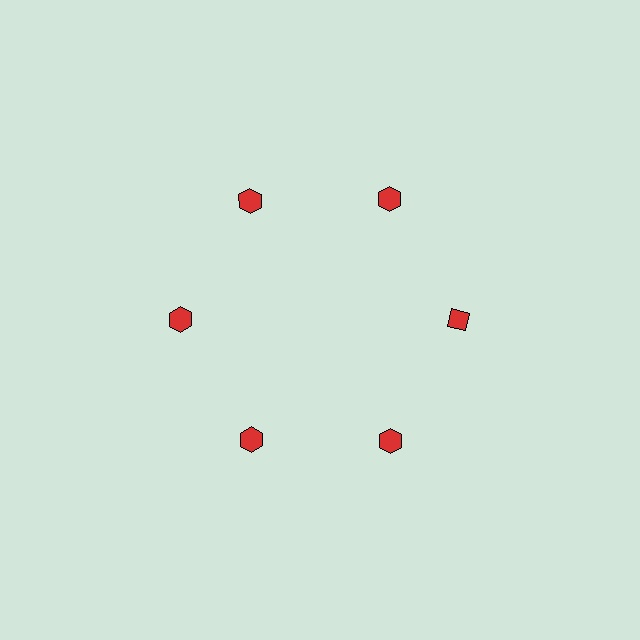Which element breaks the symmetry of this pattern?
The red diamond at roughly the 3 o'clock position breaks the symmetry. All other shapes are red hexagons.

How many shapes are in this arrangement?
There are 6 shapes arranged in a ring pattern.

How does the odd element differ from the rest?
It has a different shape: diamond instead of hexagon.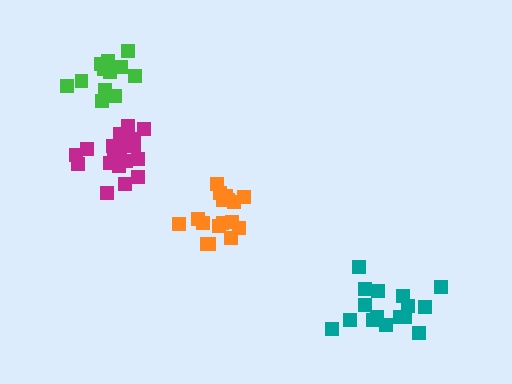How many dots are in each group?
Group 1: 16 dots, Group 2: 14 dots, Group 3: 19 dots, Group 4: 17 dots (66 total).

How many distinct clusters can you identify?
There are 4 distinct clusters.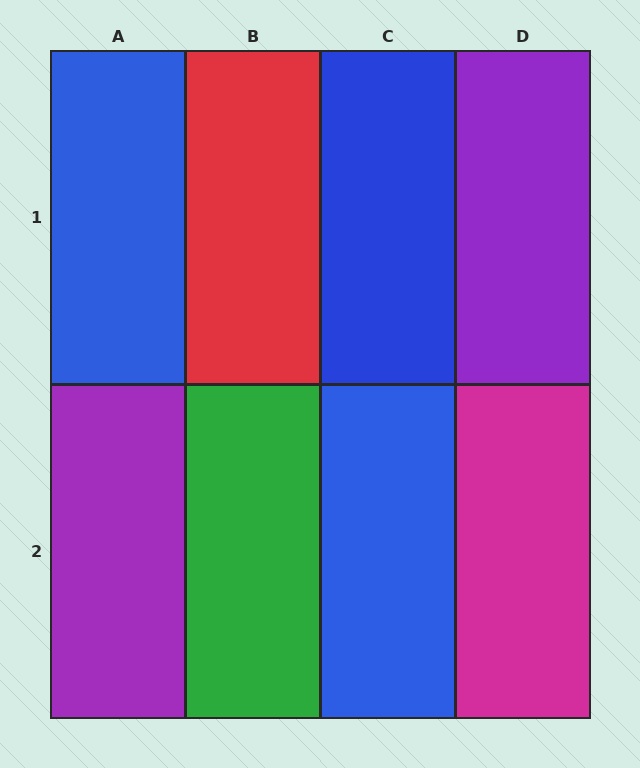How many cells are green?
1 cell is green.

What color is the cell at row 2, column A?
Purple.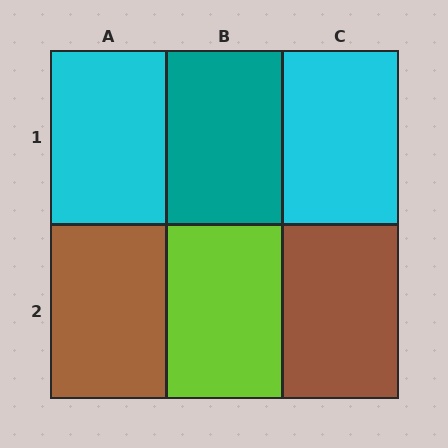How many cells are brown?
2 cells are brown.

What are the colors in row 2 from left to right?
Brown, lime, brown.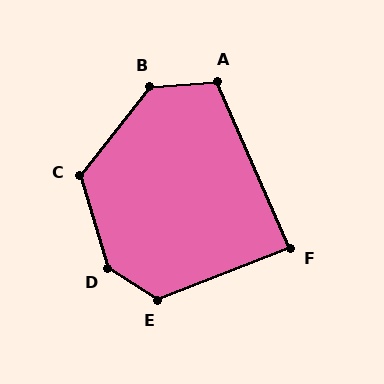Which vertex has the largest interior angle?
D, at approximately 140 degrees.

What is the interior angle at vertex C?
Approximately 125 degrees (obtuse).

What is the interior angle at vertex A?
Approximately 109 degrees (obtuse).